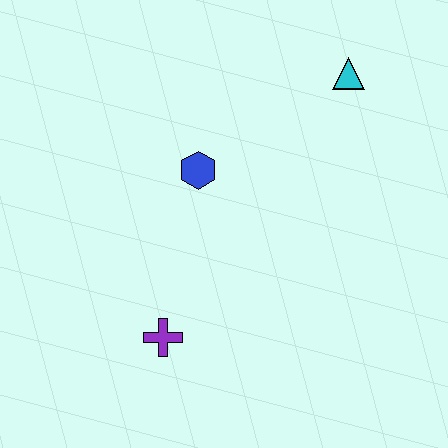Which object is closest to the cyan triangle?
The blue hexagon is closest to the cyan triangle.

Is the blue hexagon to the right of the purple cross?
Yes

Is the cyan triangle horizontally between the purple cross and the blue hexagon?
No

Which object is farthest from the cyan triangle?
The purple cross is farthest from the cyan triangle.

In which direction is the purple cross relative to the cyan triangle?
The purple cross is below the cyan triangle.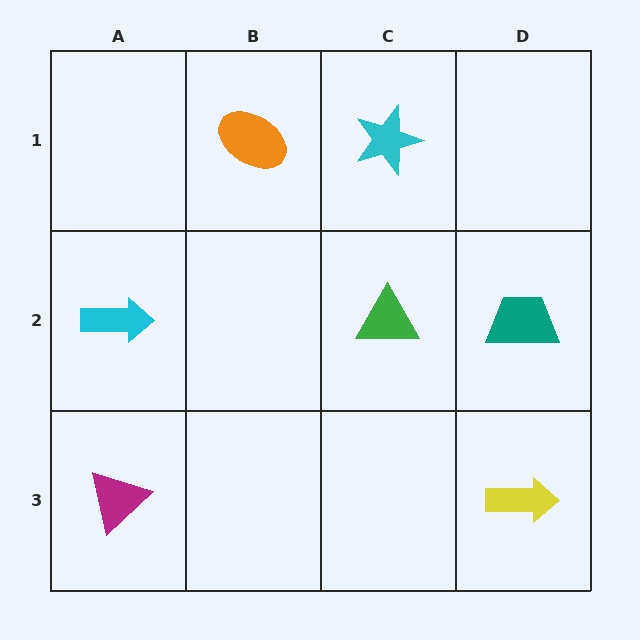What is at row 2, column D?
A teal trapezoid.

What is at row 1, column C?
A cyan star.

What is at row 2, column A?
A cyan arrow.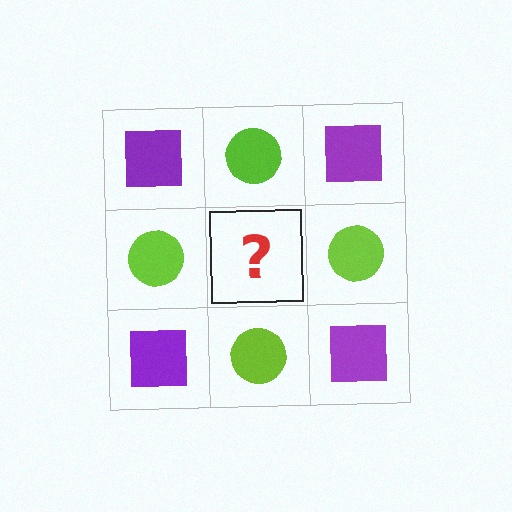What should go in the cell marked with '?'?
The missing cell should contain a purple square.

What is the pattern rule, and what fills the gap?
The rule is that it alternates purple square and lime circle in a checkerboard pattern. The gap should be filled with a purple square.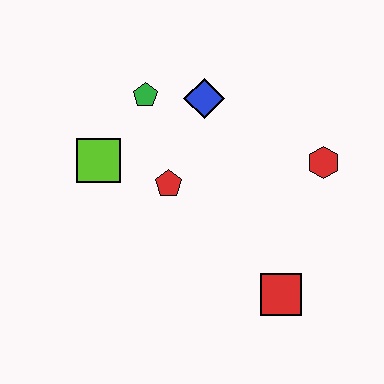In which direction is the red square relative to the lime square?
The red square is to the right of the lime square.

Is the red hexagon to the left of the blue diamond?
No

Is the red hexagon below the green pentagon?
Yes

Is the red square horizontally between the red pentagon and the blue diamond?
No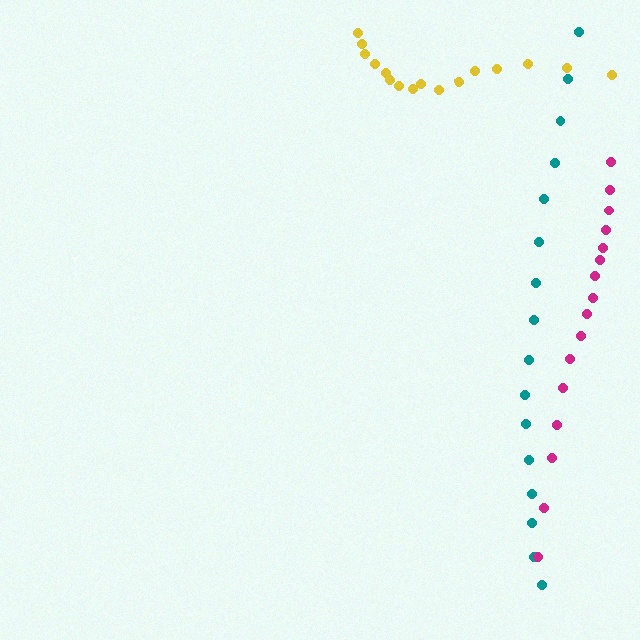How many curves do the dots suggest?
There are 3 distinct paths.